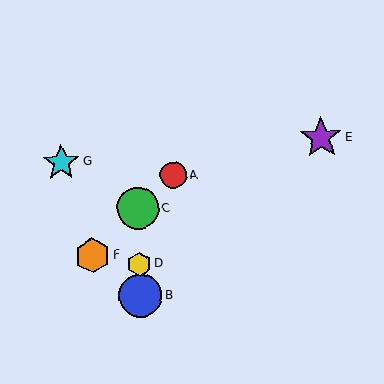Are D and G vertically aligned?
No, D is at x≈140 and G is at x≈61.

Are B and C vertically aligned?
Yes, both are at x≈141.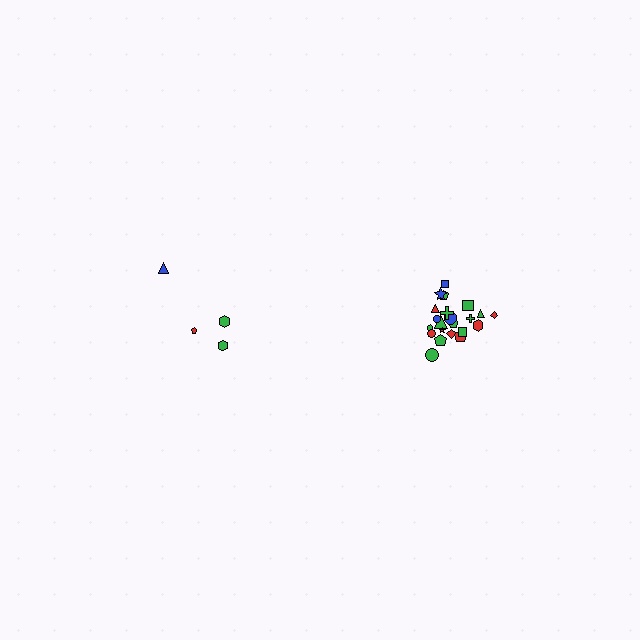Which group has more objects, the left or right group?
The right group.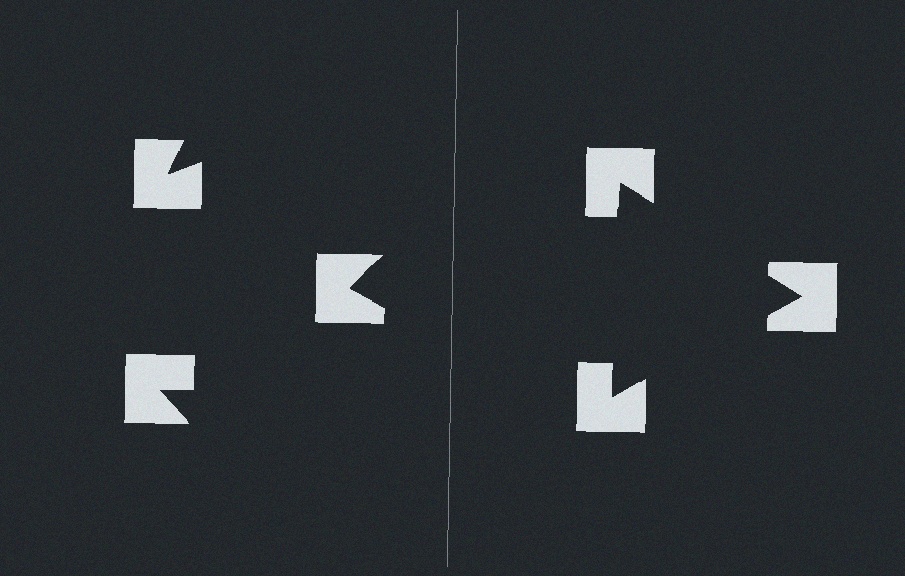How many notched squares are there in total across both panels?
6 — 3 on each side.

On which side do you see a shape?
An illusory triangle appears on the right side. On the left side the wedge cuts are rotated, so no coherent shape forms.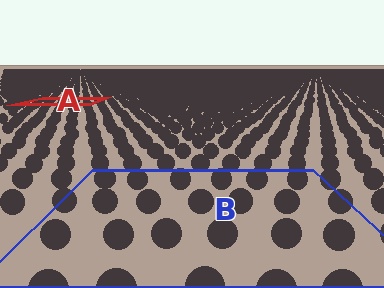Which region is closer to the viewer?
Region B is closer. The texture elements there are larger and more spread out.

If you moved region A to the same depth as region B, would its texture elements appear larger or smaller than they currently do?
They would appear larger. At a closer depth, the same texture elements are projected at a bigger on-screen size.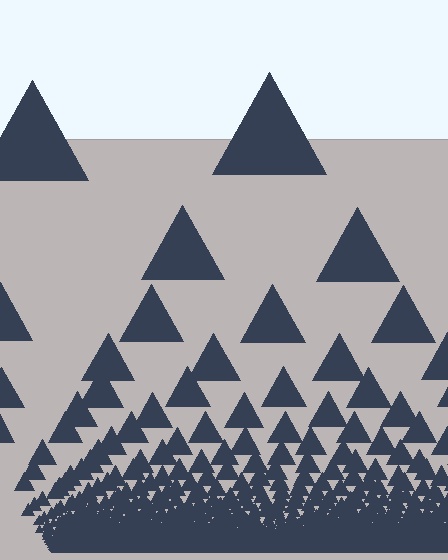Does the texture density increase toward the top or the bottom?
Density increases toward the bottom.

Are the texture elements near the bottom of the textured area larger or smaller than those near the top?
Smaller. The gradient is inverted — elements near the bottom are smaller and denser.